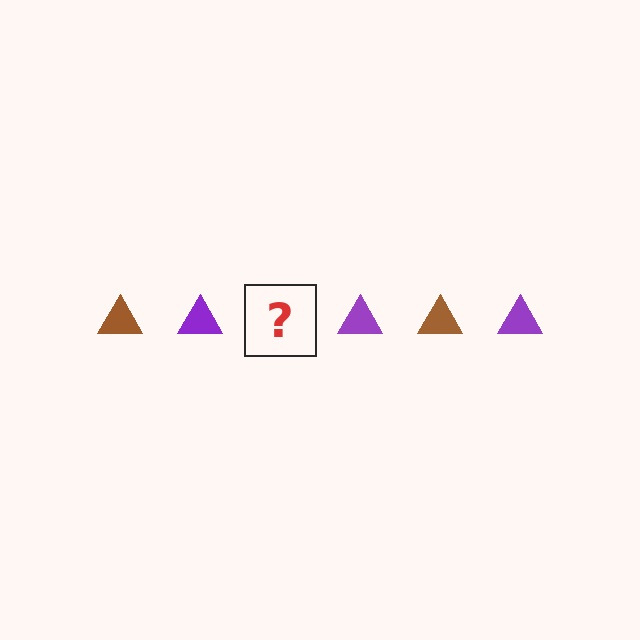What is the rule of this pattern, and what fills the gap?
The rule is that the pattern cycles through brown, purple triangles. The gap should be filled with a brown triangle.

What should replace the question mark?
The question mark should be replaced with a brown triangle.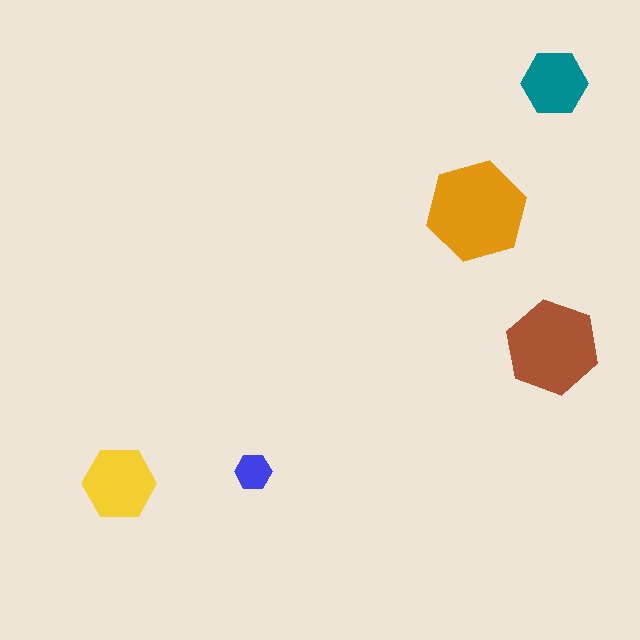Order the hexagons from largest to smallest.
the orange one, the brown one, the yellow one, the teal one, the blue one.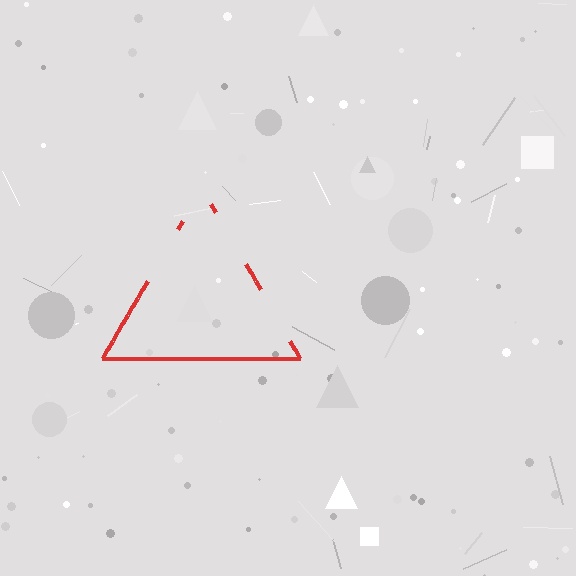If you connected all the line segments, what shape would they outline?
They would outline a triangle.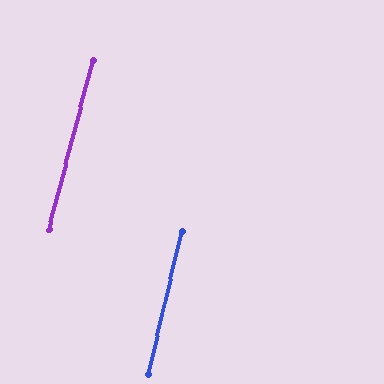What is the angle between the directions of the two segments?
Approximately 1 degree.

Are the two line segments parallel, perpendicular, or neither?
Parallel — their directions differ by only 1.4°.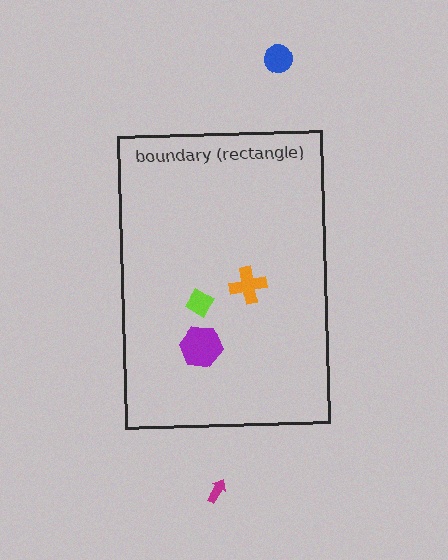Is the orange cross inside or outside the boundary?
Inside.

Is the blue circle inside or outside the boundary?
Outside.